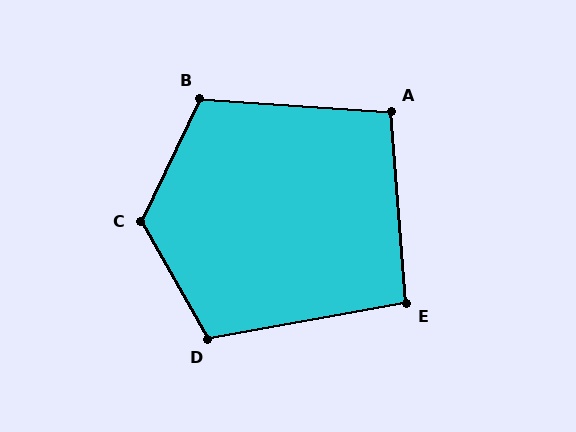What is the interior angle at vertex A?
Approximately 98 degrees (obtuse).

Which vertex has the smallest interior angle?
E, at approximately 96 degrees.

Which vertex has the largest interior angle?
C, at approximately 125 degrees.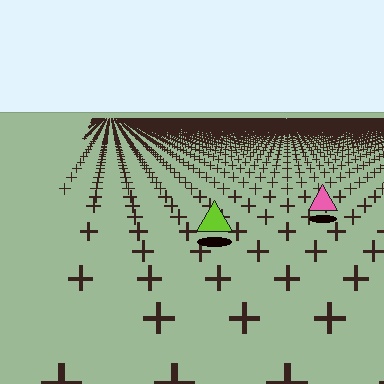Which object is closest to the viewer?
The lime triangle is closest. The texture marks near it are larger and more spread out.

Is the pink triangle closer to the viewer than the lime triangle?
No. The lime triangle is closer — you can tell from the texture gradient: the ground texture is coarser near it.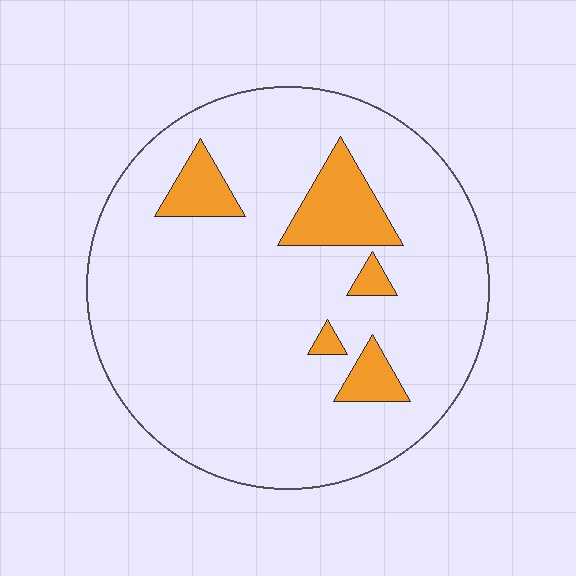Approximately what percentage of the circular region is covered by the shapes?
Approximately 10%.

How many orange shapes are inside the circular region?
5.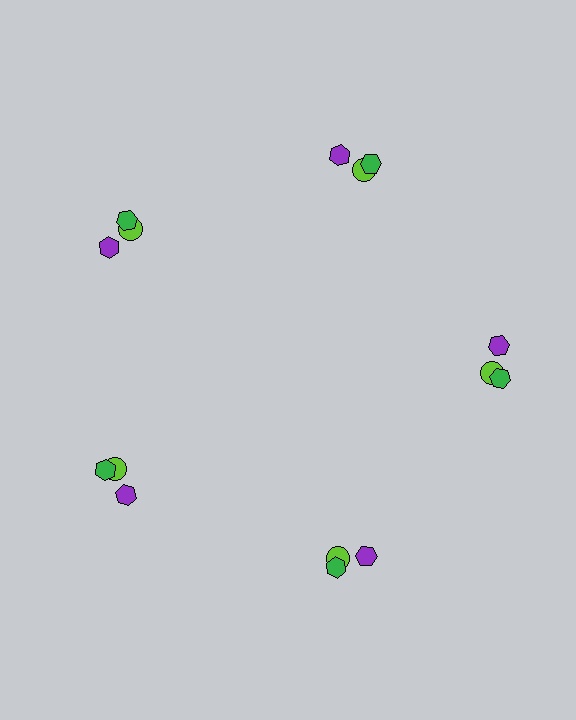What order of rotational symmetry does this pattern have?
This pattern has 5-fold rotational symmetry.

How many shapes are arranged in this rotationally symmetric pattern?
There are 15 shapes, arranged in 5 groups of 3.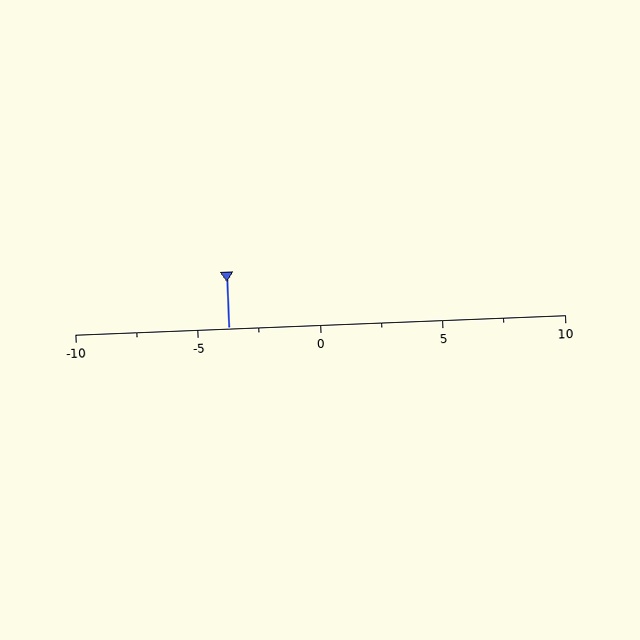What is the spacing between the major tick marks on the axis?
The major ticks are spaced 5 apart.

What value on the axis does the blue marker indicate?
The marker indicates approximately -3.8.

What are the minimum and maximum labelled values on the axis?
The axis runs from -10 to 10.